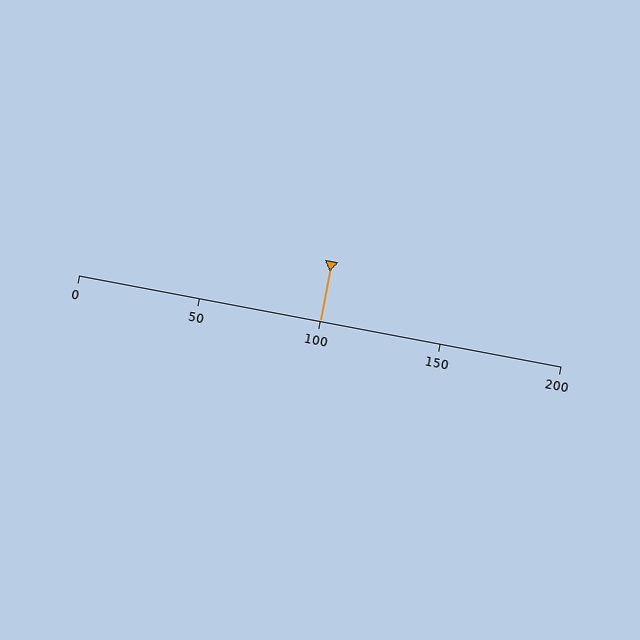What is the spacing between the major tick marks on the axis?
The major ticks are spaced 50 apart.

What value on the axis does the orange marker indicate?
The marker indicates approximately 100.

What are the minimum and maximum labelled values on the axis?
The axis runs from 0 to 200.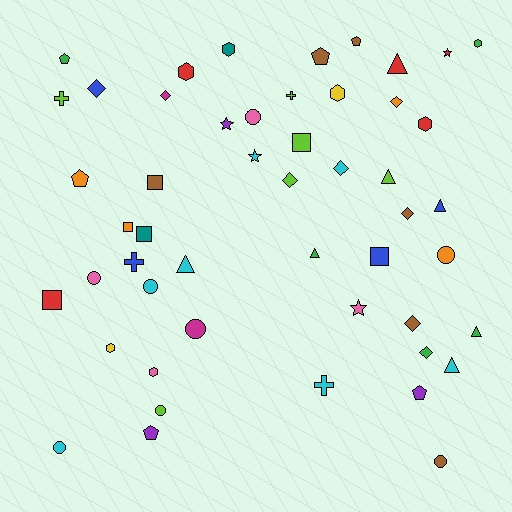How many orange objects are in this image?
There are 4 orange objects.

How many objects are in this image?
There are 50 objects.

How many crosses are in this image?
There are 4 crosses.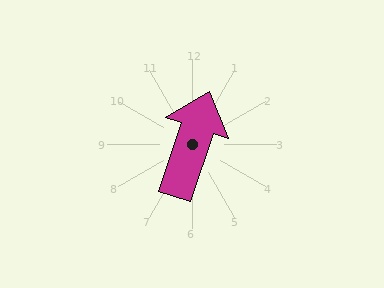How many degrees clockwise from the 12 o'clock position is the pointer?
Approximately 18 degrees.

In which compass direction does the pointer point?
North.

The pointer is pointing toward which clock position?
Roughly 1 o'clock.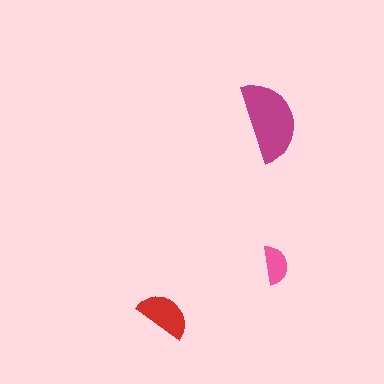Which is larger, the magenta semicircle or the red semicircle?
The magenta one.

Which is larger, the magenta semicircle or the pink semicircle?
The magenta one.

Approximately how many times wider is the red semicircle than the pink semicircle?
About 1.5 times wider.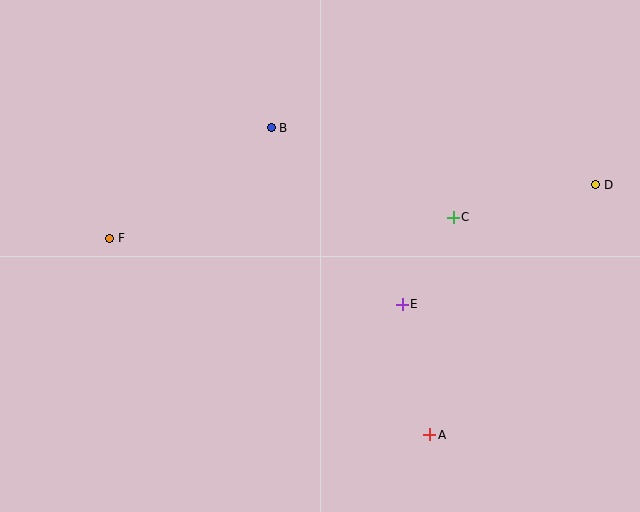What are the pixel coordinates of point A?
Point A is at (430, 435).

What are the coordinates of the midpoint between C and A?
The midpoint between C and A is at (441, 326).